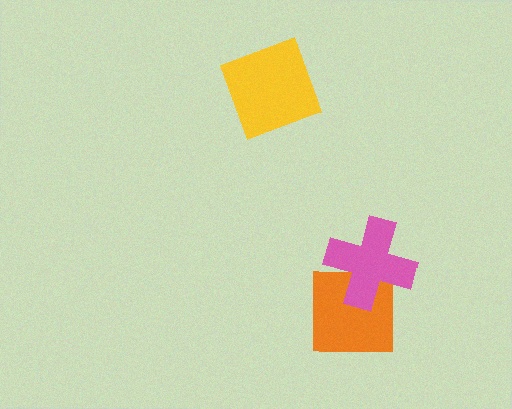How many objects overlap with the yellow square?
0 objects overlap with the yellow square.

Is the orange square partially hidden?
Yes, it is partially covered by another shape.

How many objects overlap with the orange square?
1 object overlaps with the orange square.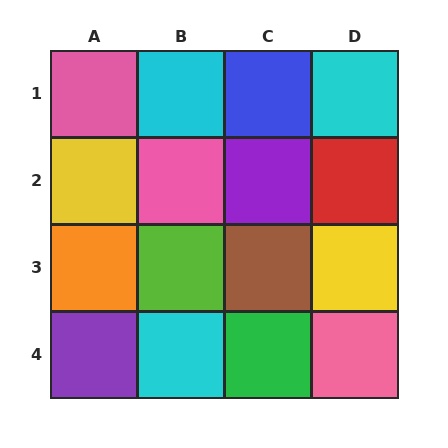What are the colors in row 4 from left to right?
Purple, cyan, green, pink.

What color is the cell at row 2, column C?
Purple.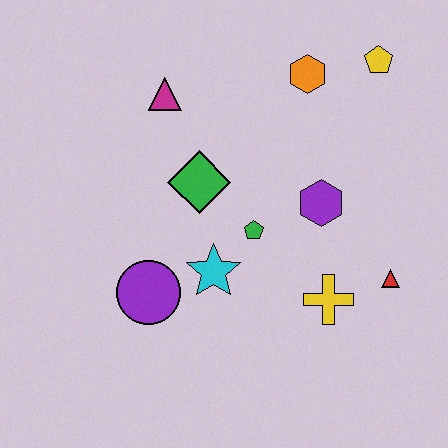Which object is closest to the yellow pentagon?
The orange hexagon is closest to the yellow pentagon.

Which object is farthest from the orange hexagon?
The purple circle is farthest from the orange hexagon.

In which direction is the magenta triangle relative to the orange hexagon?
The magenta triangle is to the left of the orange hexagon.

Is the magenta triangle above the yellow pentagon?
No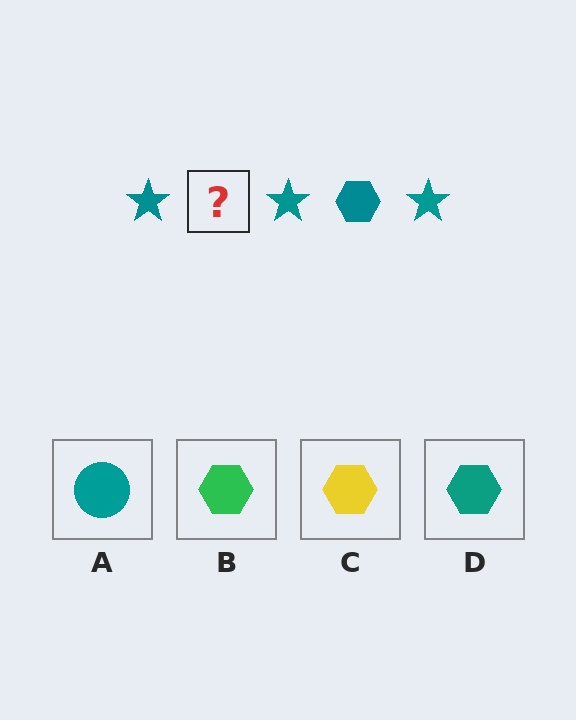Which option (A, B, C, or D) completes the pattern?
D.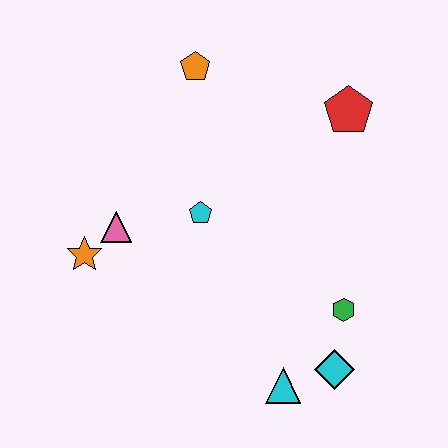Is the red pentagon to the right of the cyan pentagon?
Yes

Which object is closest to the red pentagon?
The orange pentagon is closest to the red pentagon.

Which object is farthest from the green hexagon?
The orange pentagon is farthest from the green hexagon.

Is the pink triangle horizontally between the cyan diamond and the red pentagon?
No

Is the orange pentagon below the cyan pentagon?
No